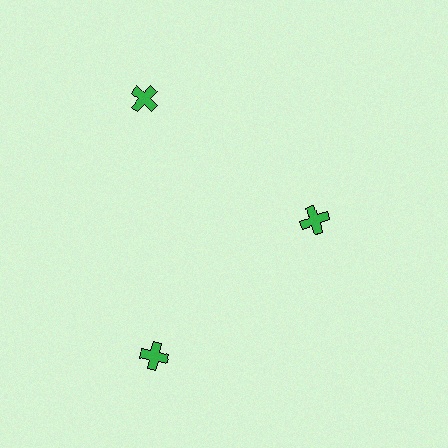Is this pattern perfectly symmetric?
No. The 3 green crosses are arranged in a ring, but one element near the 3 o'clock position is pulled inward toward the center, breaking the 3-fold rotational symmetry.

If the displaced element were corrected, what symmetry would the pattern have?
It would have 3-fold rotational symmetry — the pattern would map onto itself every 120 degrees.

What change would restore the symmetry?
The symmetry would be restored by moving it outward, back onto the ring so that all 3 crosses sit at equal angles and equal distance from the center.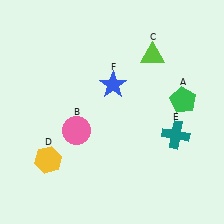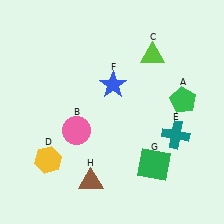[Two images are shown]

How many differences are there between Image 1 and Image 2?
There are 2 differences between the two images.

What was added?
A green square (G), a brown triangle (H) were added in Image 2.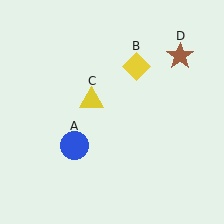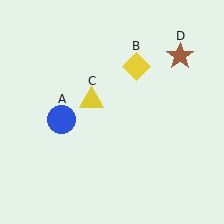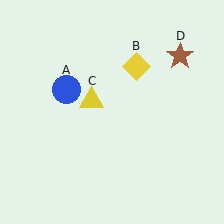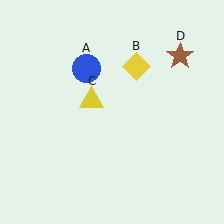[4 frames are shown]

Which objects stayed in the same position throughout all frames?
Yellow diamond (object B) and yellow triangle (object C) and brown star (object D) remained stationary.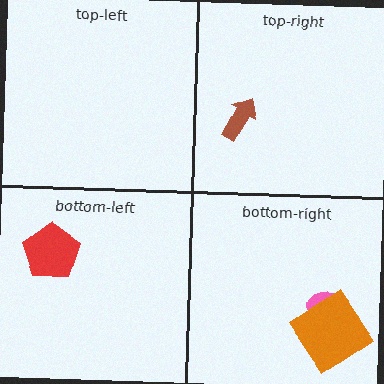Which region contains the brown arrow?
The top-right region.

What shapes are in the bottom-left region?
The red pentagon.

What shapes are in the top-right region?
The brown arrow.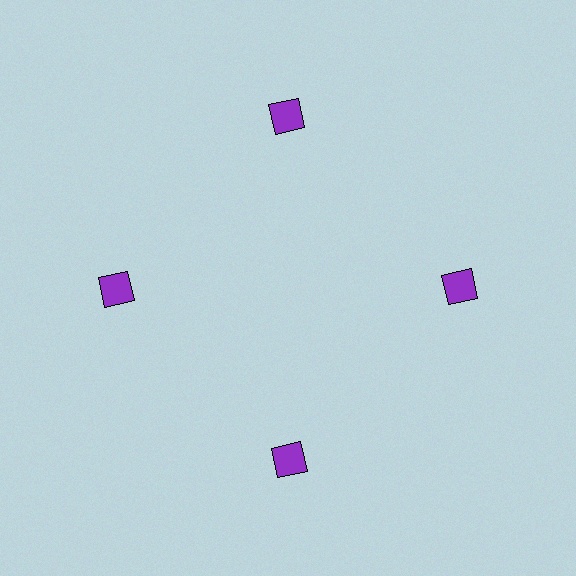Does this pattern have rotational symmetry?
Yes, this pattern has 4-fold rotational symmetry. It looks the same after rotating 90 degrees around the center.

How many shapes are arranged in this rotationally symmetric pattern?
There are 4 shapes, arranged in 4 groups of 1.